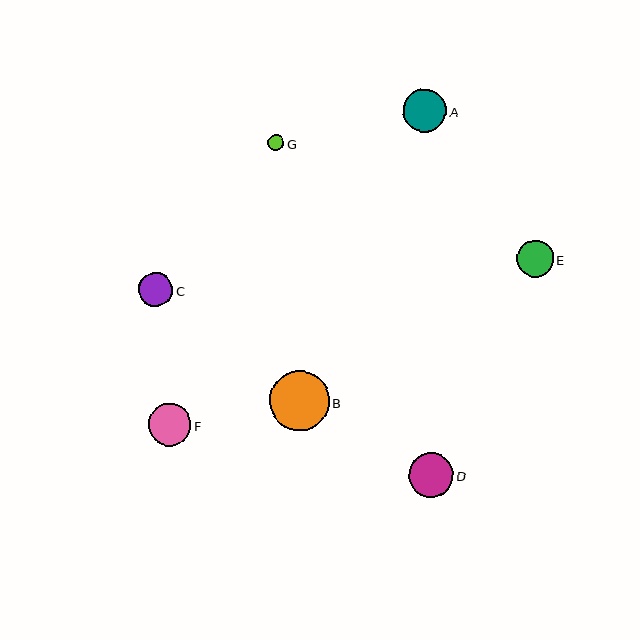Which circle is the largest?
Circle B is the largest with a size of approximately 60 pixels.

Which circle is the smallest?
Circle G is the smallest with a size of approximately 16 pixels.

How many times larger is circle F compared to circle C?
Circle F is approximately 1.2 times the size of circle C.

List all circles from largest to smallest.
From largest to smallest: B, D, A, F, E, C, G.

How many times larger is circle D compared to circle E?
Circle D is approximately 1.2 times the size of circle E.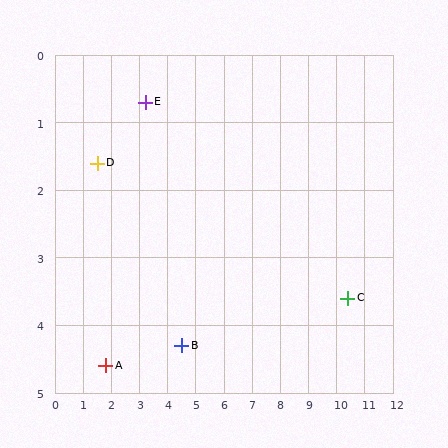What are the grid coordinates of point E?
Point E is at approximately (3.2, 0.7).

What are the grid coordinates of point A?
Point A is at approximately (1.8, 4.6).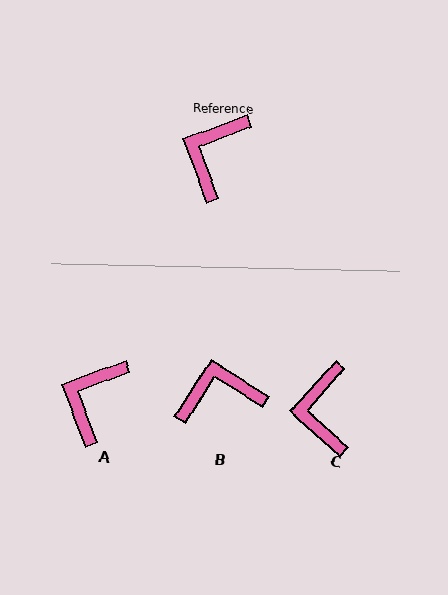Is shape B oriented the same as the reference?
No, it is off by about 53 degrees.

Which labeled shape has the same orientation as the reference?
A.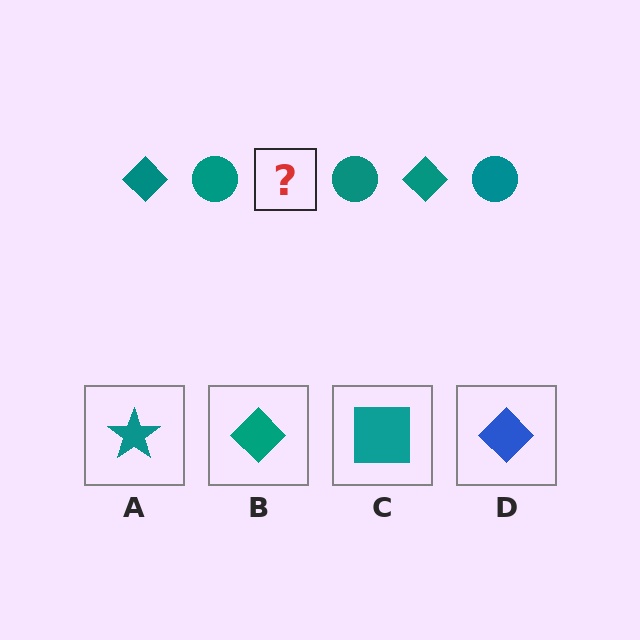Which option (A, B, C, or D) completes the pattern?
B.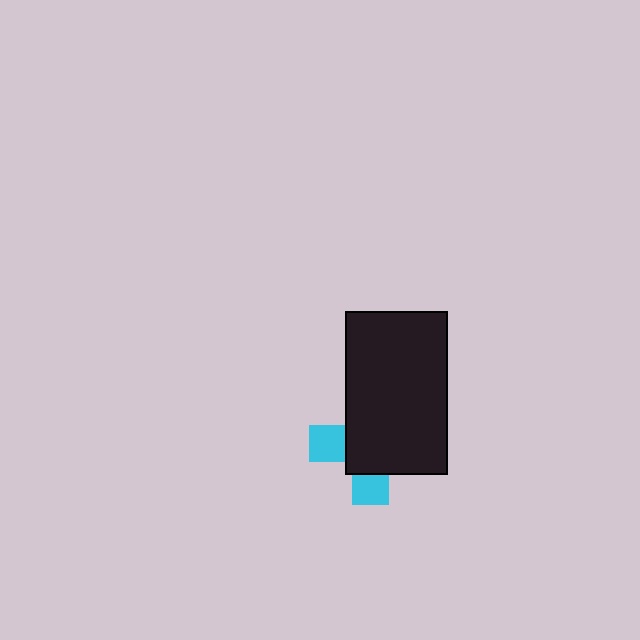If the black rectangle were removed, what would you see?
You would see the complete cyan cross.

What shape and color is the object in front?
The object in front is a black rectangle.